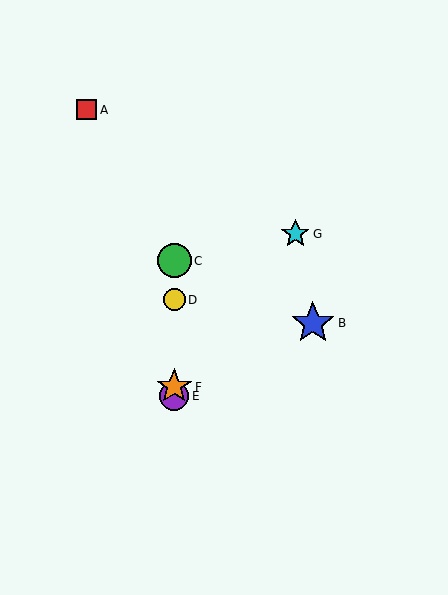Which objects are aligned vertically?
Objects C, D, E, F are aligned vertically.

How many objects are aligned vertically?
4 objects (C, D, E, F) are aligned vertically.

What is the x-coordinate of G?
Object G is at x≈295.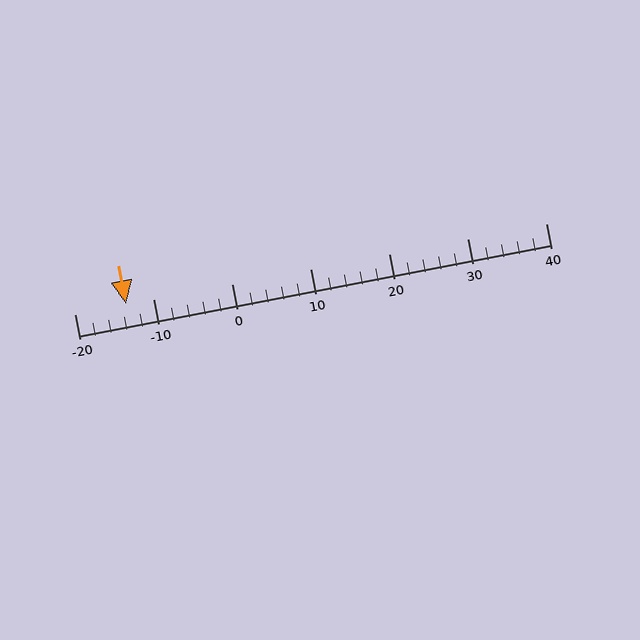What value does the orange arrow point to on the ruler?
The orange arrow points to approximately -14.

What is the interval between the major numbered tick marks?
The major tick marks are spaced 10 units apart.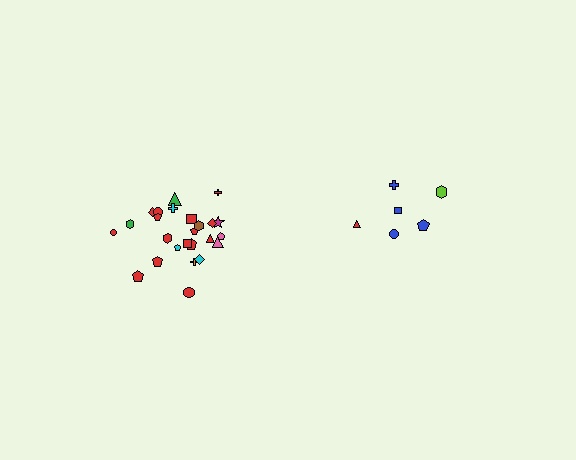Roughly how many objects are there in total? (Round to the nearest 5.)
Roughly 30 objects in total.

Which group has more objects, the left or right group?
The left group.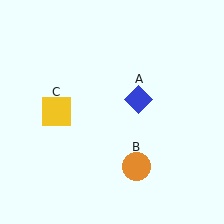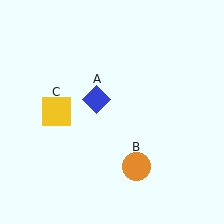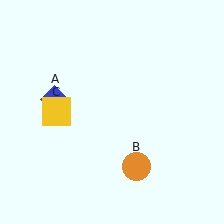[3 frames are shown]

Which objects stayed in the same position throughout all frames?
Orange circle (object B) and yellow square (object C) remained stationary.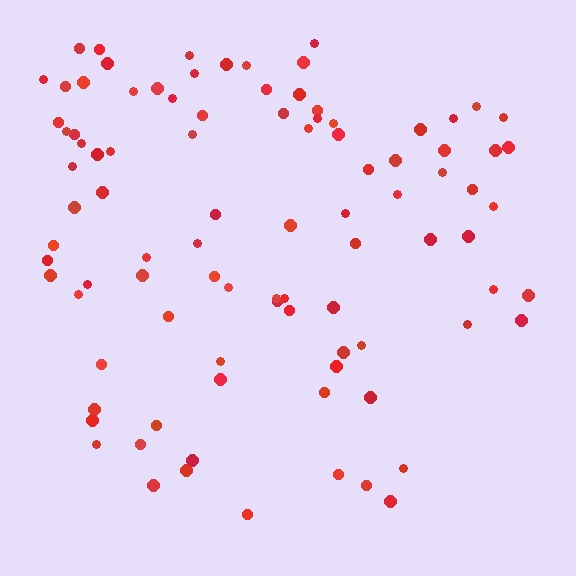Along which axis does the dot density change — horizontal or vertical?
Vertical.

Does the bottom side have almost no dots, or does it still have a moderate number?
Still a moderate number, just noticeably fewer than the top.